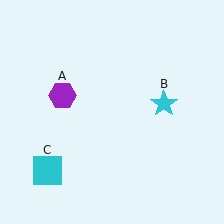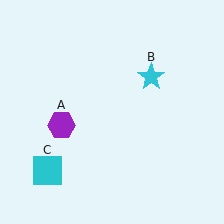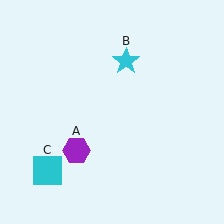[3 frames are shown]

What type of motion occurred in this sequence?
The purple hexagon (object A), cyan star (object B) rotated counterclockwise around the center of the scene.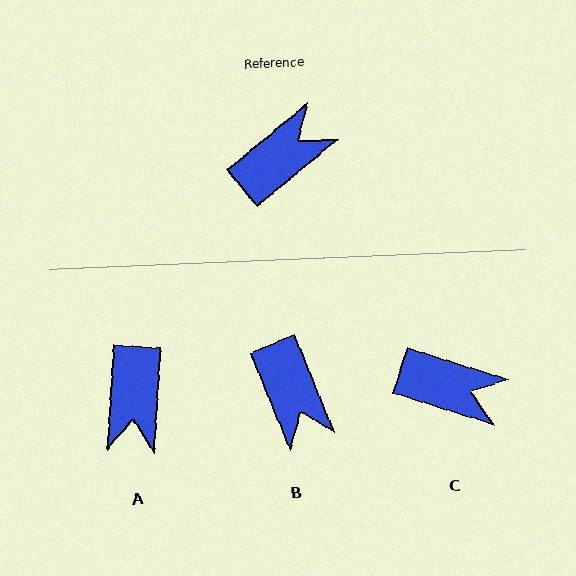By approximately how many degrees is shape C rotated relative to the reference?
Approximately 57 degrees clockwise.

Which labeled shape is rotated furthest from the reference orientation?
A, about 133 degrees away.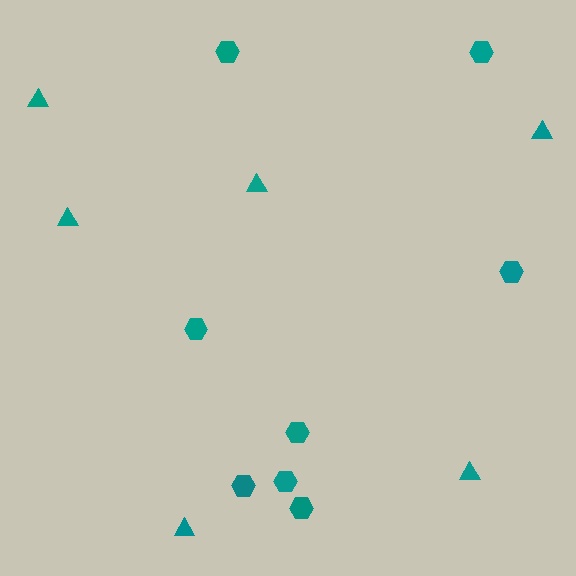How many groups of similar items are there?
There are 2 groups: one group of hexagons (8) and one group of triangles (6).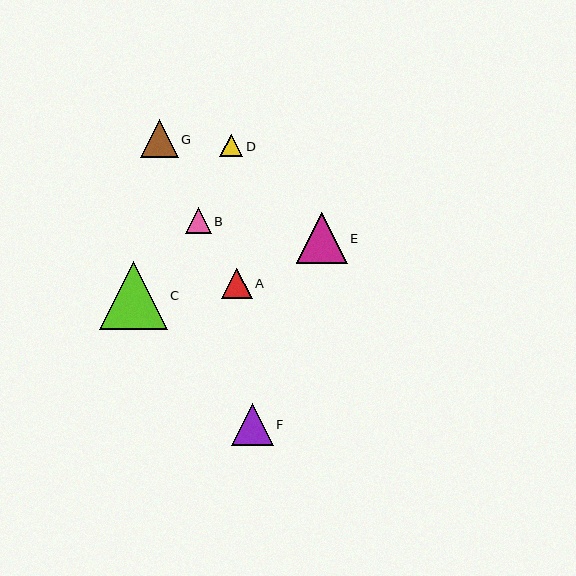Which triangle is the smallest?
Triangle D is the smallest with a size of approximately 23 pixels.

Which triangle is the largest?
Triangle C is the largest with a size of approximately 68 pixels.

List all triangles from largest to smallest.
From largest to smallest: C, E, F, G, A, B, D.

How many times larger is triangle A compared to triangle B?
Triangle A is approximately 1.2 times the size of triangle B.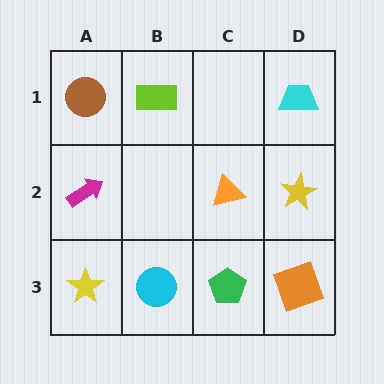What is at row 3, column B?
A cyan circle.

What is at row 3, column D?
An orange square.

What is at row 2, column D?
A yellow star.